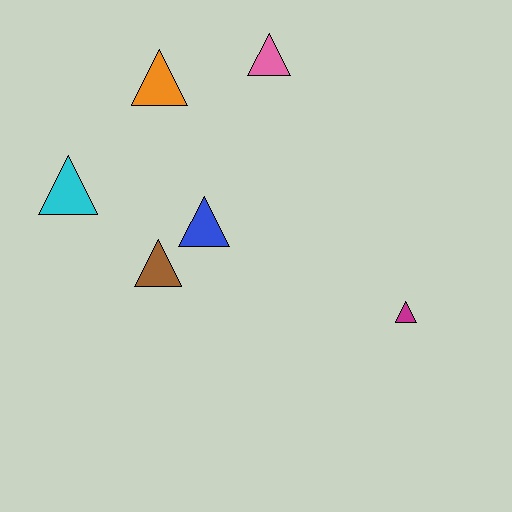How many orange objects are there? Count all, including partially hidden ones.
There is 1 orange object.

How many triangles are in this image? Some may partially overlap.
There are 6 triangles.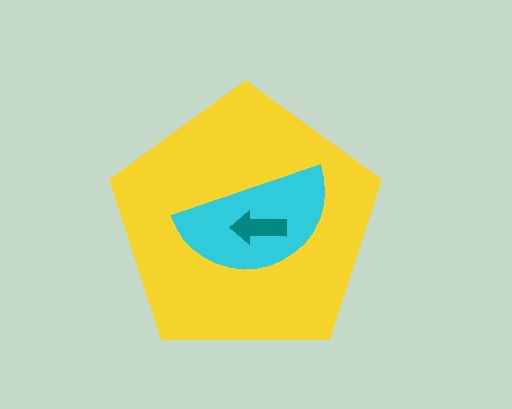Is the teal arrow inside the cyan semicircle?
Yes.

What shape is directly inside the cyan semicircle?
The teal arrow.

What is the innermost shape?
The teal arrow.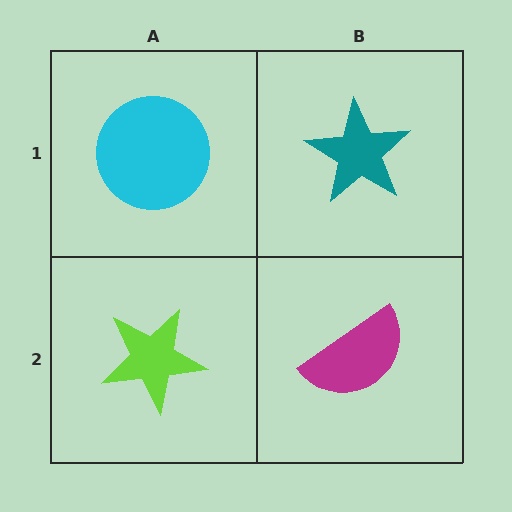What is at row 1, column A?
A cyan circle.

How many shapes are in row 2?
2 shapes.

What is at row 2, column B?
A magenta semicircle.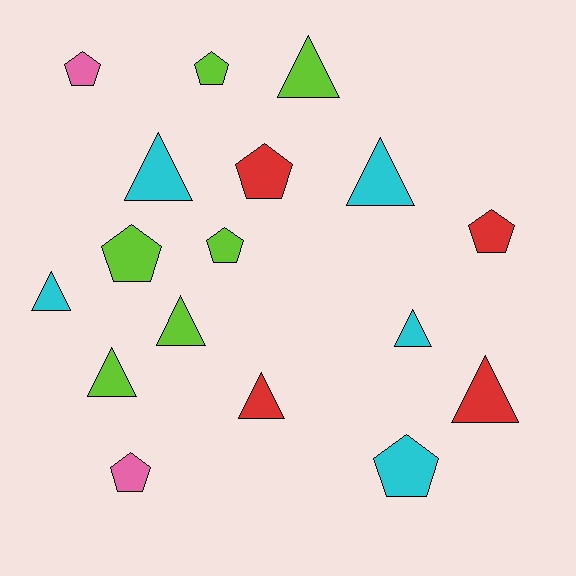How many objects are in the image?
There are 17 objects.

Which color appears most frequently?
Lime, with 6 objects.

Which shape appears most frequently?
Triangle, with 9 objects.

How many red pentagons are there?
There are 2 red pentagons.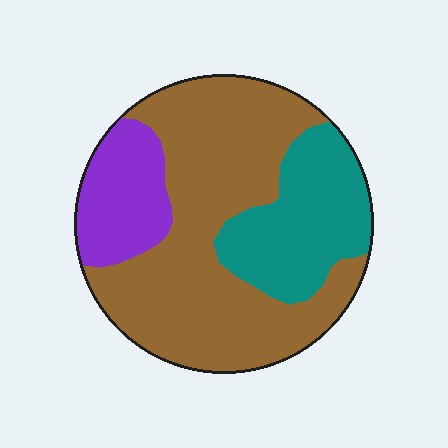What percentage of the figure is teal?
Teal takes up less than a quarter of the figure.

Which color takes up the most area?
Brown, at roughly 60%.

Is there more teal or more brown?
Brown.